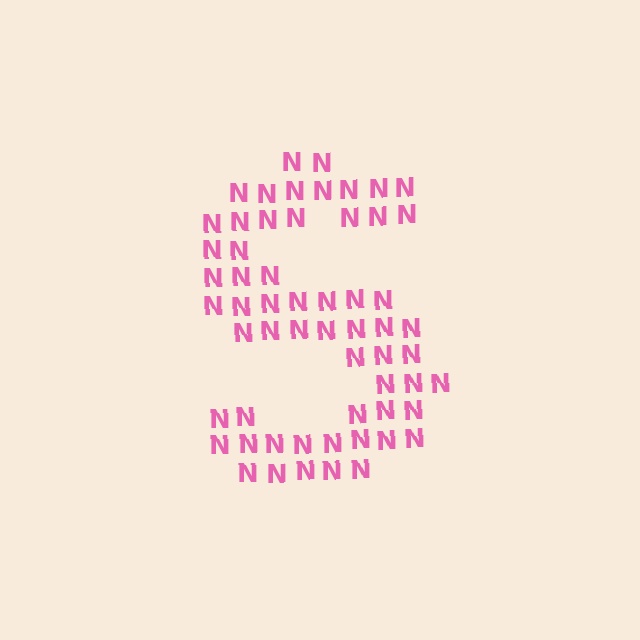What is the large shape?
The large shape is the letter S.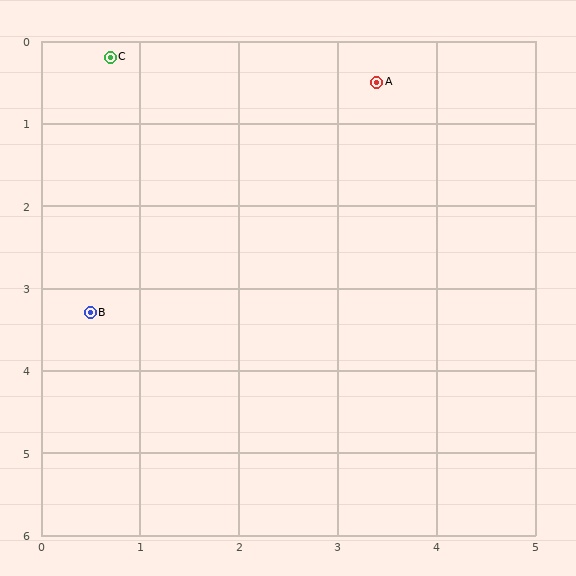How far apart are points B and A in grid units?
Points B and A are about 4.0 grid units apart.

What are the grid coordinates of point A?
Point A is at approximately (3.4, 0.5).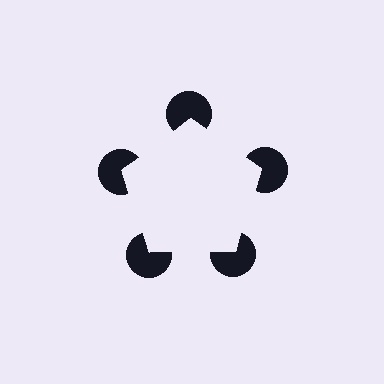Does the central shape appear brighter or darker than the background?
It typically appears slightly brighter than the background, even though no actual brightness change is drawn.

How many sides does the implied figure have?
5 sides.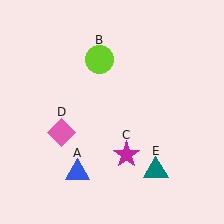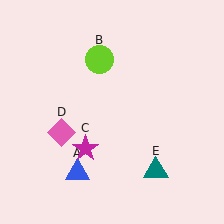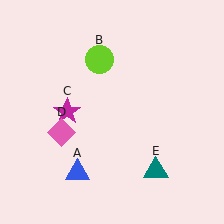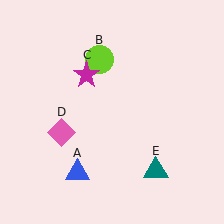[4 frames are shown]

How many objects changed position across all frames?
1 object changed position: magenta star (object C).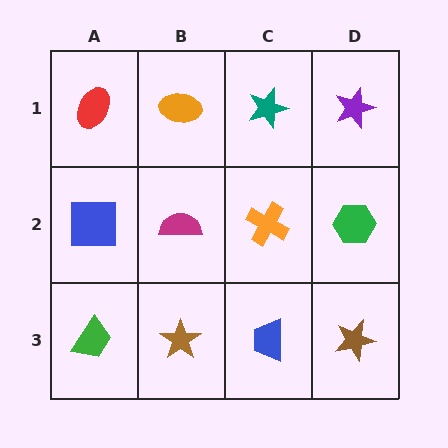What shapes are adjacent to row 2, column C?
A teal star (row 1, column C), a blue trapezoid (row 3, column C), a magenta semicircle (row 2, column B), a green hexagon (row 2, column D).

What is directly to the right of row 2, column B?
An orange cross.